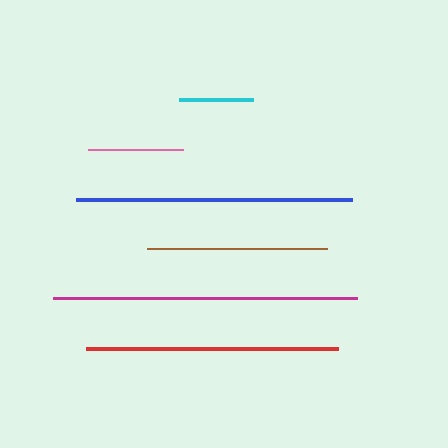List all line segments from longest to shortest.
From longest to shortest: magenta, blue, red, brown, pink, cyan.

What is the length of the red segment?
The red segment is approximately 251 pixels long.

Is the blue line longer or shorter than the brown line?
The blue line is longer than the brown line.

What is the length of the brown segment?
The brown segment is approximately 180 pixels long.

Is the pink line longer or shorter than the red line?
The red line is longer than the pink line.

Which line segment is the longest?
The magenta line is the longest at approximately 304 pixels.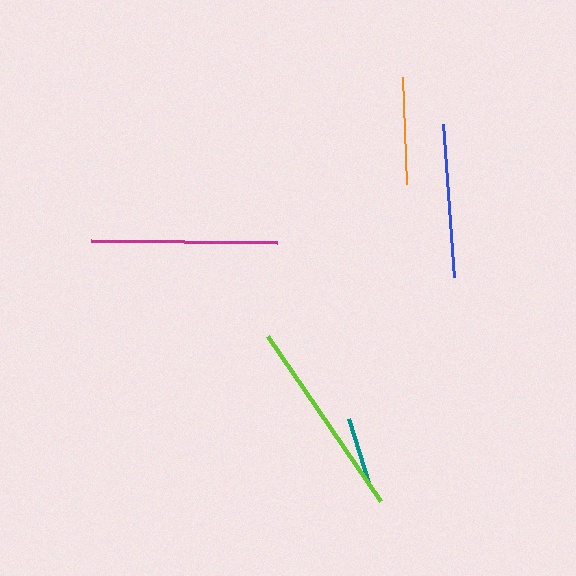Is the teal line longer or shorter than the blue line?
The blue line is longer than the teal line.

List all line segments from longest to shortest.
From longest to shortest: lime, magenta, blue, orange, teal.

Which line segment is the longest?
The lime line is the longest at approximately 200 pixels.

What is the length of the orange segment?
The orange segment is approximately 106 pixels long.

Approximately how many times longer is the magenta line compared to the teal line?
The magenta line is approximately 2.7 times the length of the teal line.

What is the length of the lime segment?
The lime segment is approximately 200 pixels long.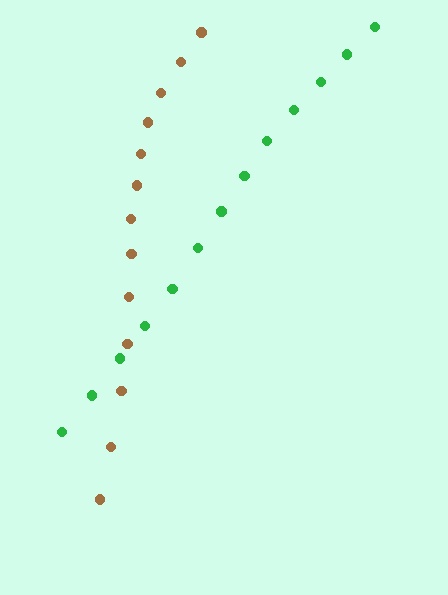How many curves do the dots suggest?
There are 2 distinct paths.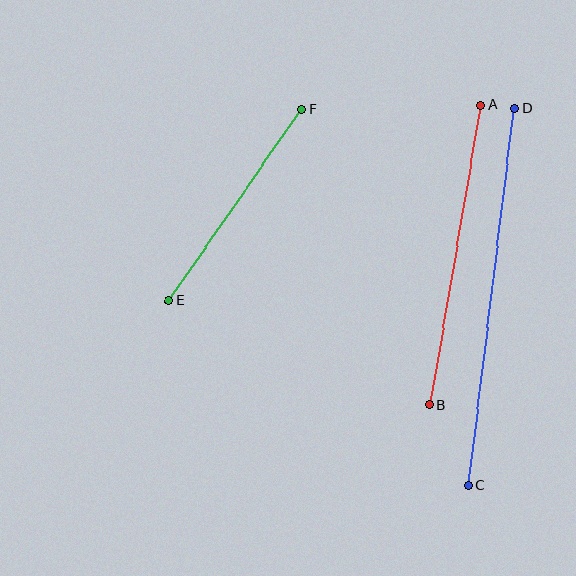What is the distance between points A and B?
The distance is approximately 305 pixels.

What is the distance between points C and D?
The distance is approximately 379 pixels.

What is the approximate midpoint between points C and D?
The midpoint is at approximately (492, 297) pixels.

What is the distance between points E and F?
The distance is approximately 233 pixels.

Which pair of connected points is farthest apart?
Points C and D are farthest apart.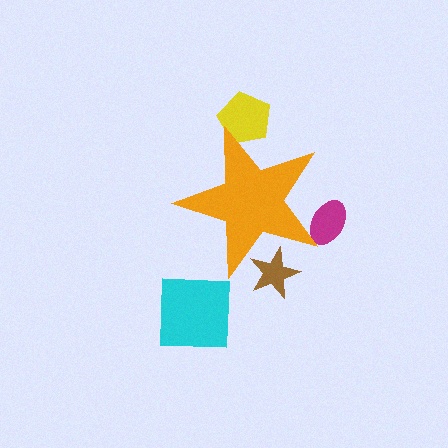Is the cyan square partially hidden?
No, the cyan square is fully visible.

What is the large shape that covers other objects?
An orange star.